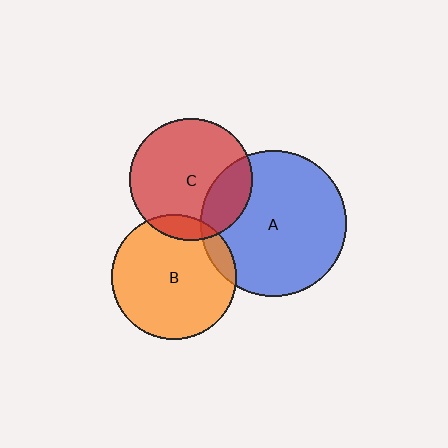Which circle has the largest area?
Circle A (blue).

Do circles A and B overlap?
Yes.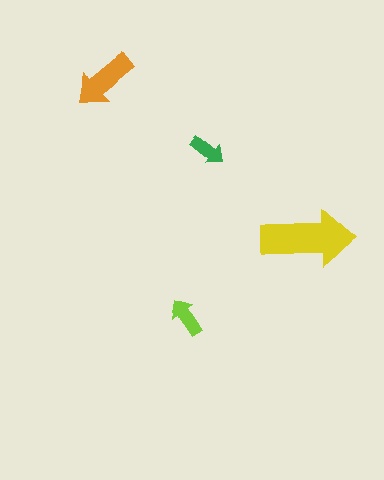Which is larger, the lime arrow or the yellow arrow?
The yellow one.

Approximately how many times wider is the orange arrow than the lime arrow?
About 1.5 times wider.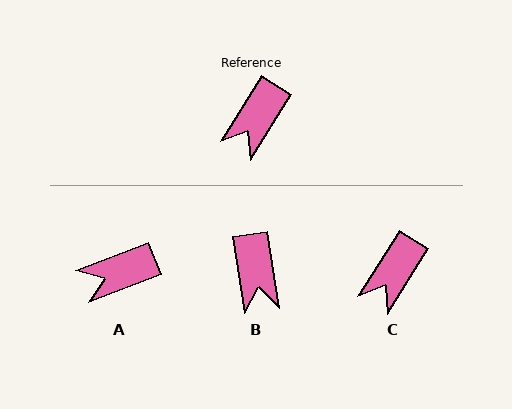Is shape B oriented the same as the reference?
No, it is off by about 41 degrees.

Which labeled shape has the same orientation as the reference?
C.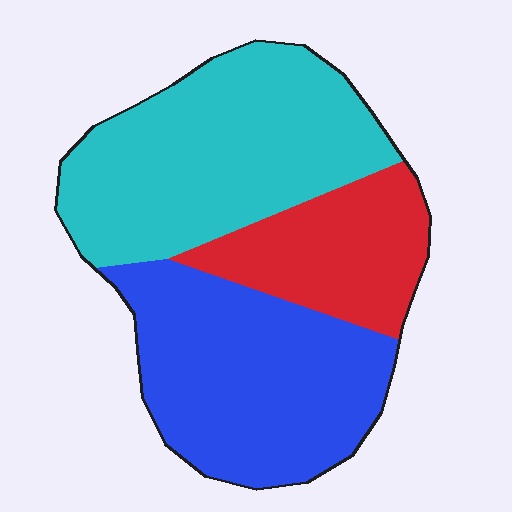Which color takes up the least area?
Red, at roughly 20%.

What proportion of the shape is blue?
Blue covers 38% of the shape.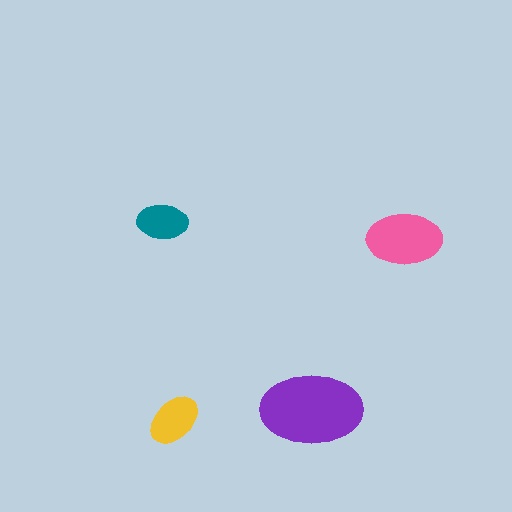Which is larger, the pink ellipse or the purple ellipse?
The purple one.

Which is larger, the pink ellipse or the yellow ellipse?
The pink one.